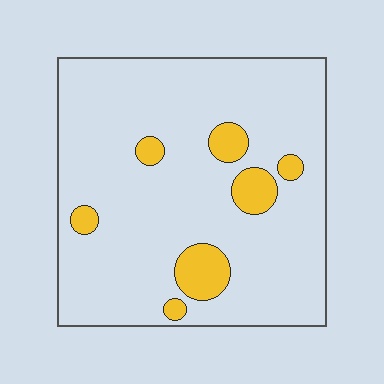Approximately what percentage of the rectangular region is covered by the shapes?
Approximately 10%.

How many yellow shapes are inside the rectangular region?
7.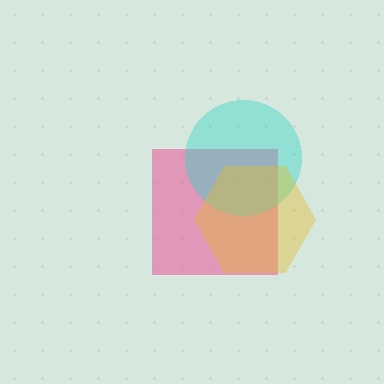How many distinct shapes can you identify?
There are 3 distinct shapes: a pink square, a cyan circle, a yellow hexagon.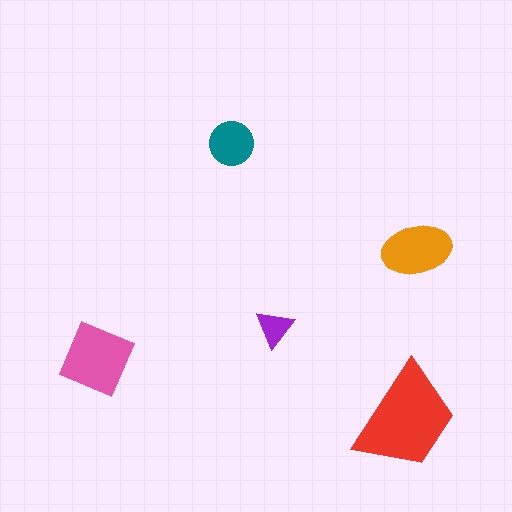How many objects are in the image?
There are 5 objects in the image.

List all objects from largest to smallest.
The red trapezoid, the pink diamond, the orange ellipse, the teal circle, the purple triangle.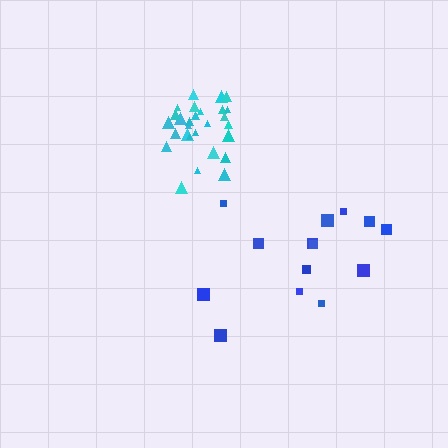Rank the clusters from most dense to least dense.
cyan, blue.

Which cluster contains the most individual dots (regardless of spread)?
Cyan (28).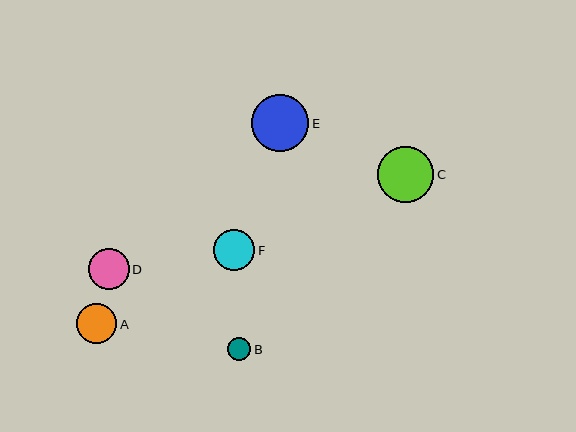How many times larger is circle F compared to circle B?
Circle F is approximately 1.8 times the size of circle B.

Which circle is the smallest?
Circle B is the smallest with a size of approximately 23 pixels.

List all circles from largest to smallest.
From largest to smallest: E, C, F, D, A, B.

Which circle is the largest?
Circle E is the largest with a size of approximately 57 pixels.